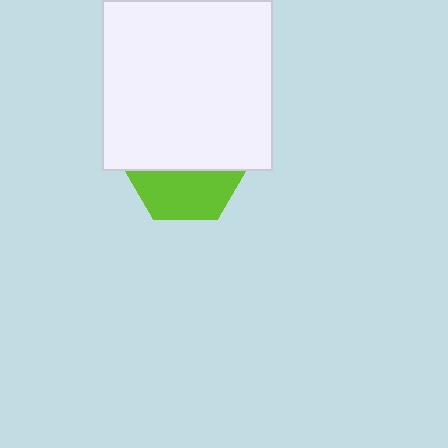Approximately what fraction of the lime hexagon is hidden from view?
Roughly 58% of the lime hexagon is hidden behind the white square.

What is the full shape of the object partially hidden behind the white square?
The partially hidden object is a lime hexagon.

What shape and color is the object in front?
The object in front is a white square.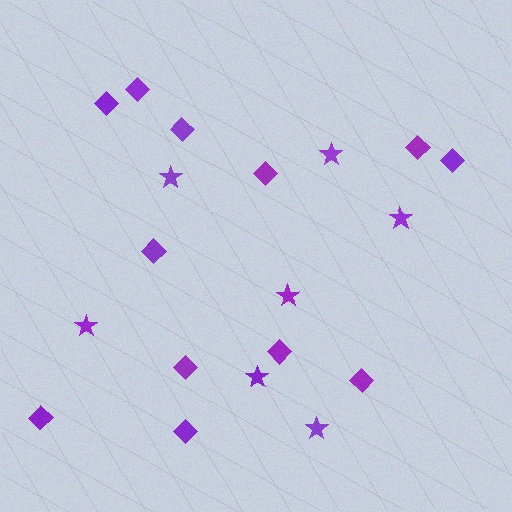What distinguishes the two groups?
There are 2 groups: one group of diamonds (12) and one group of stars (7).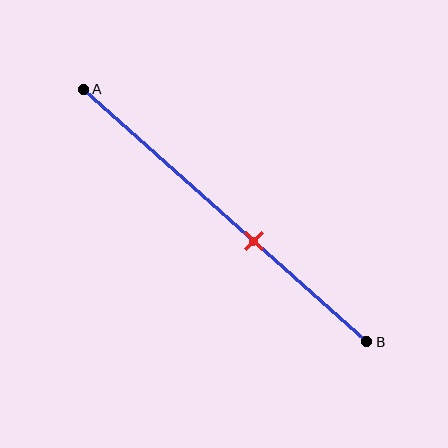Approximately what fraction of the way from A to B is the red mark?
The red mark is approximately 60% of the way from A to B.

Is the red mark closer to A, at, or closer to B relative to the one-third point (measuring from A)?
The red mark is closer to point B than the one-third point of segment AB.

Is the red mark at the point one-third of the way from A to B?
No, the mark is at about 60% from A, not at the 33% one-third point.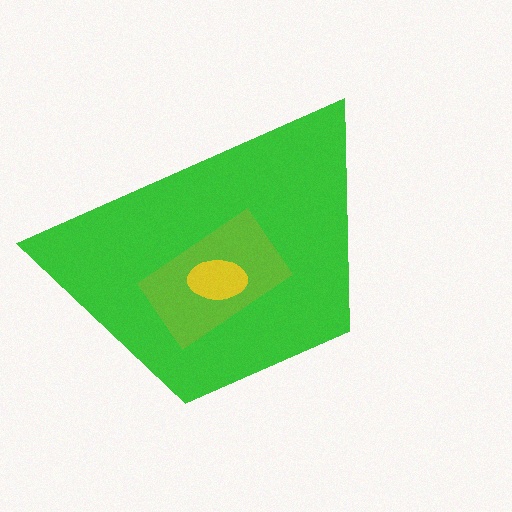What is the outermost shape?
The green trapezoid.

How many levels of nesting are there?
3.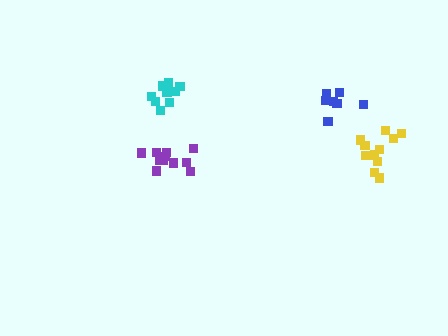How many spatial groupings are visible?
There are 4 spatial groupings.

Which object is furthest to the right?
The yellow cluster is rightmost.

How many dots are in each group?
Group 1: 11 dots, Group 2: 12 dots, Group 3: 10 dots, Group 4: 7 dots (40 total).